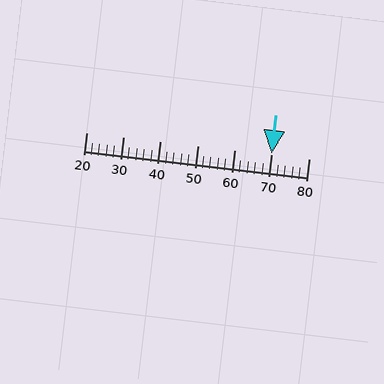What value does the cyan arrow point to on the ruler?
The cyan arrow points to approximately 70.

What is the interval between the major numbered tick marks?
The major tick marks are spaced 10 units apart.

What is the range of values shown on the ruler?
The ruler shows values from 20 to 80.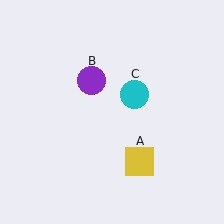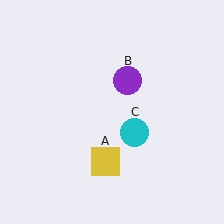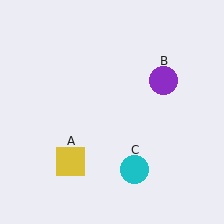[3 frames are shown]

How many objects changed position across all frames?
3 objects changed position: yellow square (object A), purple circle (object B), cyan circle (object C).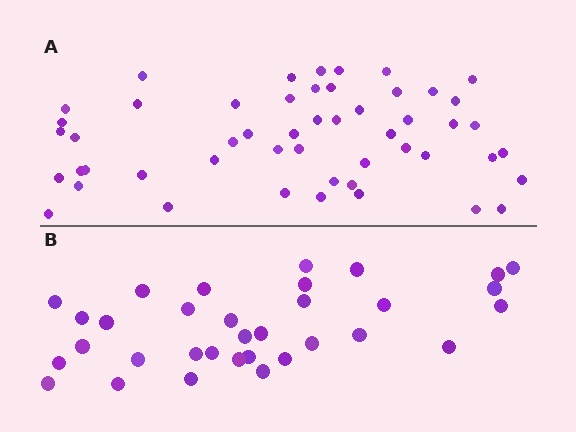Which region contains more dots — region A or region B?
Region A (the top region) has more dots.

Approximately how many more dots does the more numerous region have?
Region A has approximately 20 more dots than region B.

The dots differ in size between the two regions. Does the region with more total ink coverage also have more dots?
No. Region B has more total ink coverage because its dots are larger, but region A actually contains more individual dots. Total area can be misleading — the number of items is what matters here.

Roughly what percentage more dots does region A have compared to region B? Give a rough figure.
About 55% more.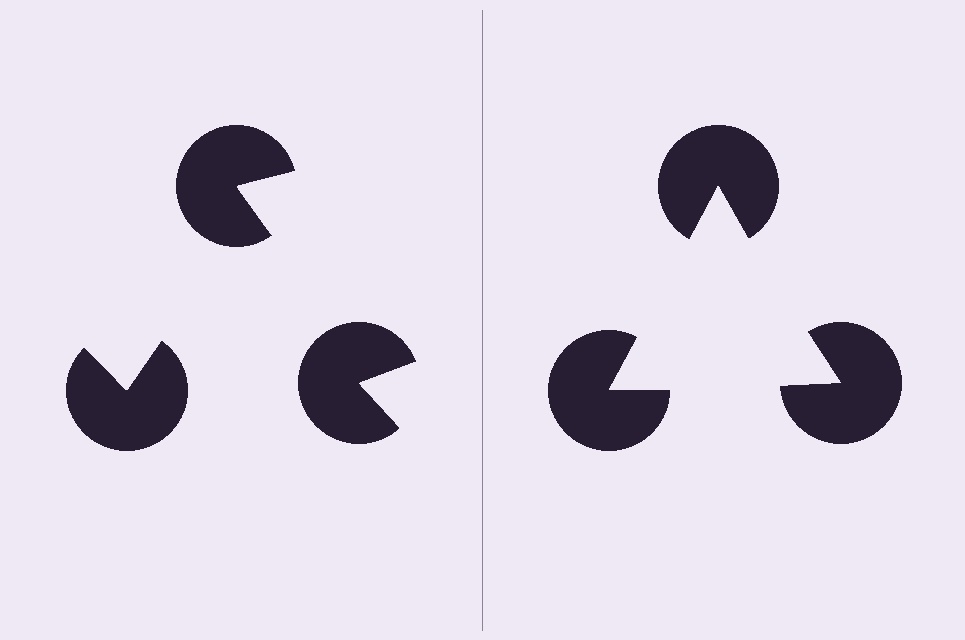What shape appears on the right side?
An illusory triangle.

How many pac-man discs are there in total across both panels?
6 — 3 on each side.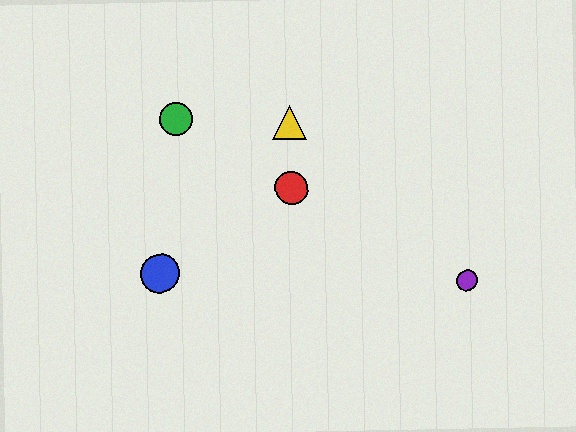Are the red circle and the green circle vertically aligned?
No, the red circle is at x≈291 and the green circle is at x≈176.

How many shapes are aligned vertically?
2 shapes (the red circle, the yellow triangle) are aligned vertically.